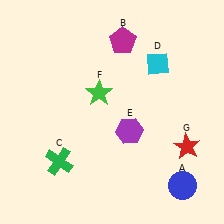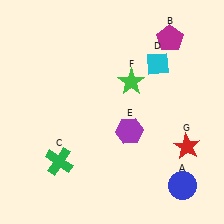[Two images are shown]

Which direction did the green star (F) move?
The green star (F) moved right.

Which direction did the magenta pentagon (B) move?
The magenta pentagon (B) moved right.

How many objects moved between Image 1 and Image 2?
2 objects moved between the two images.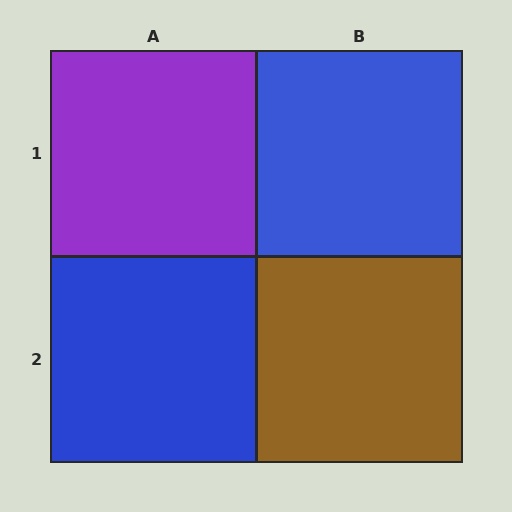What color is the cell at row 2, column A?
Blue.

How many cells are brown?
1 cell is brown.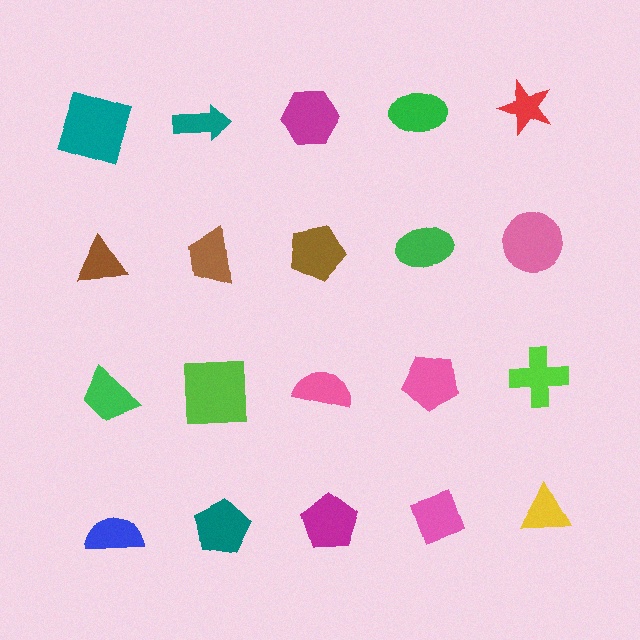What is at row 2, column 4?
A green ellipse.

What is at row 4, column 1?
A blue semicircle.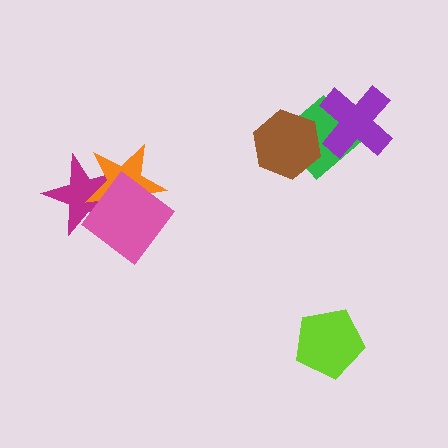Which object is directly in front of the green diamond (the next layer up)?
The purple cross is directly in front of the green diamond.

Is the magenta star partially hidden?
Yes, it is partially covered by another shape.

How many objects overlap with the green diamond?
2 objects overlap with the green diamond.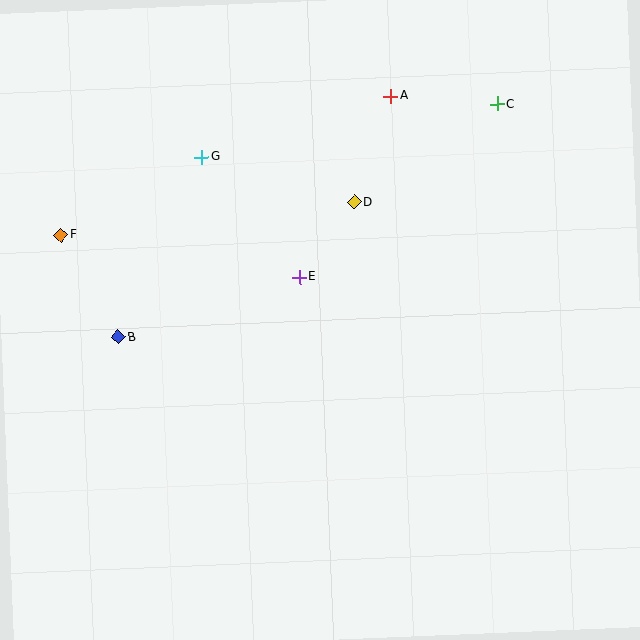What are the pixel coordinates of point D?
Point D is at (354, 202).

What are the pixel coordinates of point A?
Point A is at (391, 96).